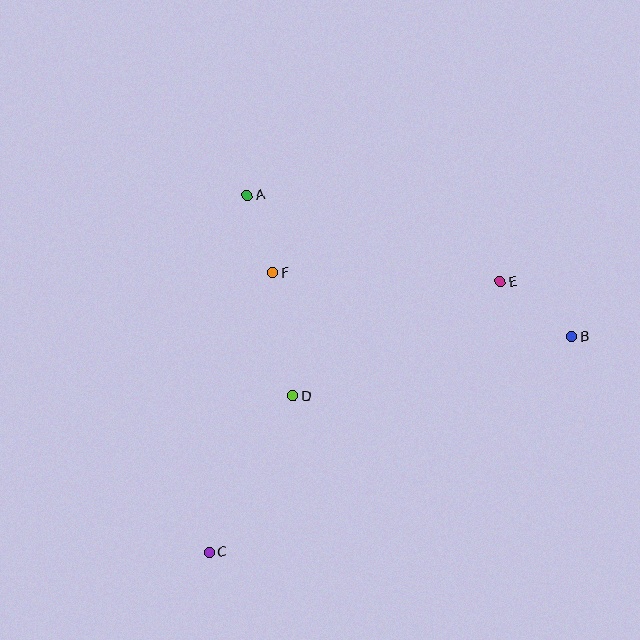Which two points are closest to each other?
Points A and F are closest to each other.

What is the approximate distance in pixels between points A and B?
The distance between A and B is approximately 354 pixels.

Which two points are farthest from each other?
Points B and C are farthest from each other.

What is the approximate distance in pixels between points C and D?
The distance between C and D is approximately 178 pixels.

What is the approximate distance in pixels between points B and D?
The distance between B and D is approximately 284 pixels.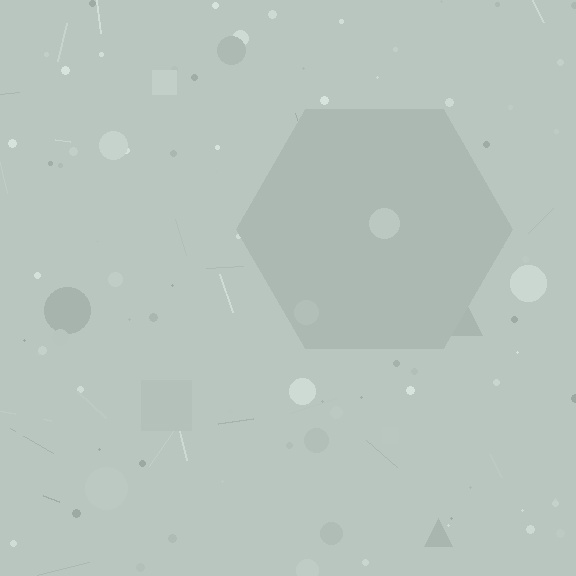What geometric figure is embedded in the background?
A hexagon is embedded in the background.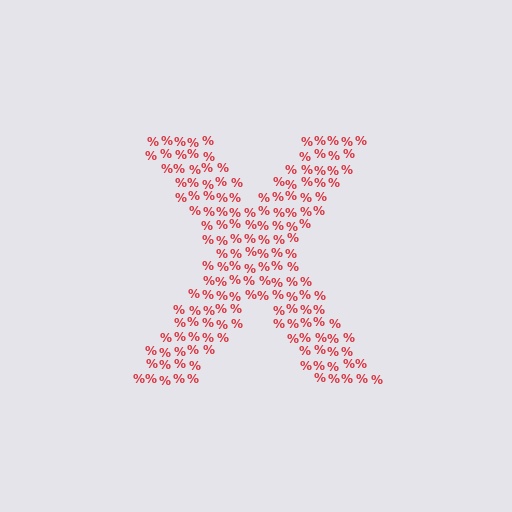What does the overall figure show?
The overall figure shows the letter X.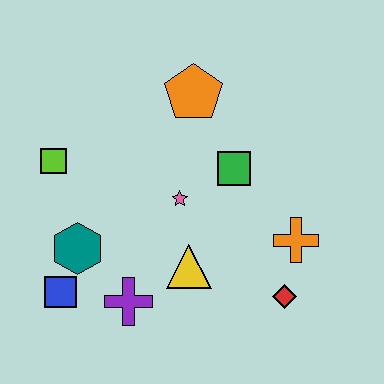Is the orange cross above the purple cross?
Yes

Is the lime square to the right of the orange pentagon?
No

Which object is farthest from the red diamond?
The lime square is farthest from the red diamond.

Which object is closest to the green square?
The pink star is closest to the green square.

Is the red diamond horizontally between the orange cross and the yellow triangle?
Yes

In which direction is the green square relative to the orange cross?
The green square is above the orange cross.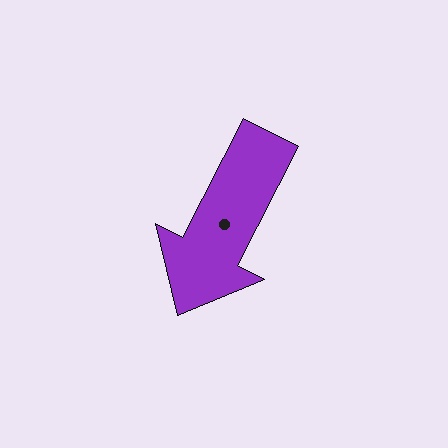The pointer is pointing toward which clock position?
Roughly 7 o'clock.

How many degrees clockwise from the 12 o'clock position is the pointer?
Approximately 207 degrees.